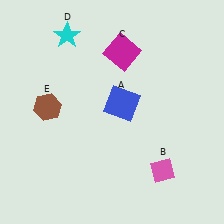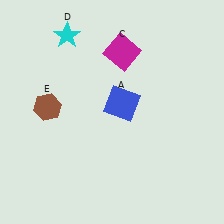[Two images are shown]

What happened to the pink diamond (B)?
The pink diamond (B) was removed in Image 2. It was in the bottom-right area of Image 1.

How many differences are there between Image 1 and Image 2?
There is 1 difference between the two images.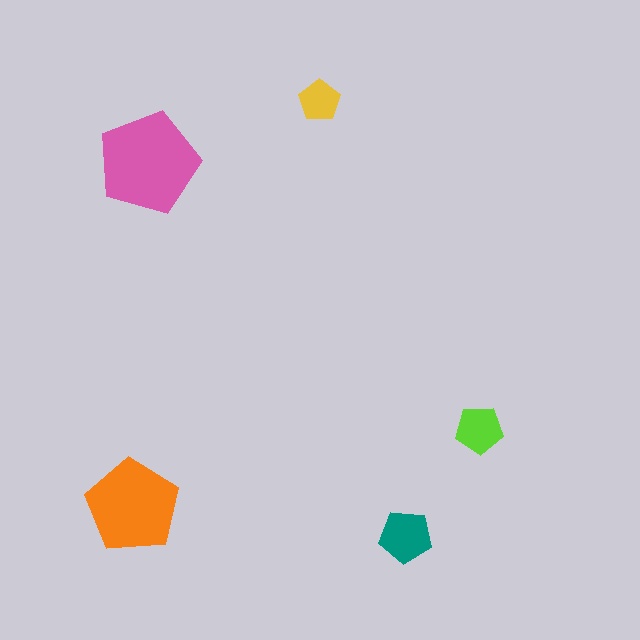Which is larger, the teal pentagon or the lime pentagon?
The teal one.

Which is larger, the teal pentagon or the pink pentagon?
The pink one.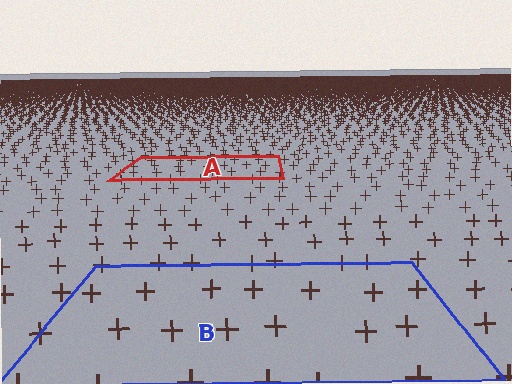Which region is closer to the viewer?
Region B is closer. The texture elements there are larger and more spread out.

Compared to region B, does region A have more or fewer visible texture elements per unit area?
Region A has more texture elements per unit area — they are packed more densely because it is farther away.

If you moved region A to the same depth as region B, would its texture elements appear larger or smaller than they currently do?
They would appear larger. At a closer depth, the same texture elements are projected at a bigger on-screen size.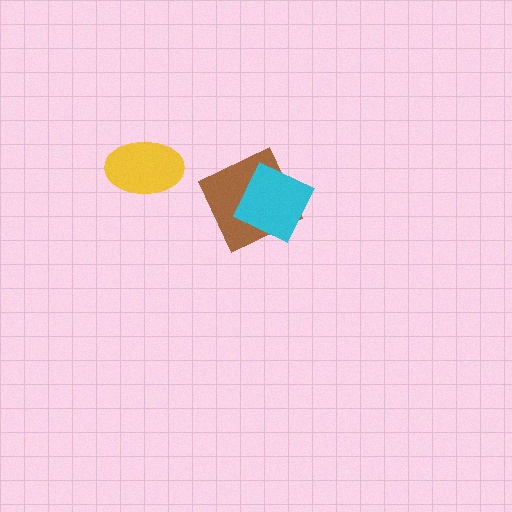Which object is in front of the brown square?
The cyan square is in front of the brown square.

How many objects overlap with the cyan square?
1 object overlaps with the cyan square.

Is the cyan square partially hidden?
No, no other shape covers it.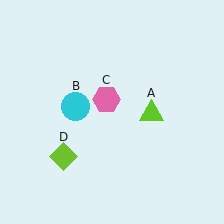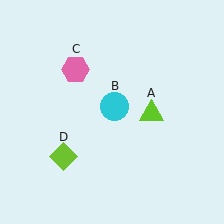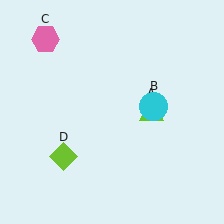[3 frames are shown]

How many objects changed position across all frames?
2 objects changed position: cyan circle (object B), pink hexagon (object C).